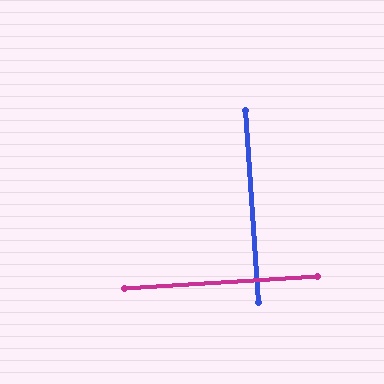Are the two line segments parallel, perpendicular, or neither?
Perpendicular — they meet at approximately 90°.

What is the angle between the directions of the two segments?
Approximately 90 degrees.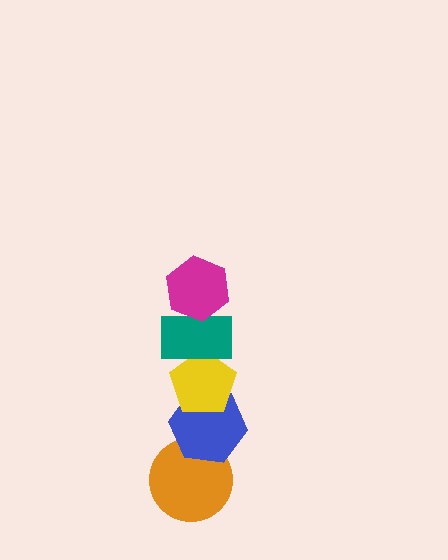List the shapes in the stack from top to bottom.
From top to bottom: the magenta hexagon, the teal rectangle, the yellow pentagon, the blue hexagon, the orange circle.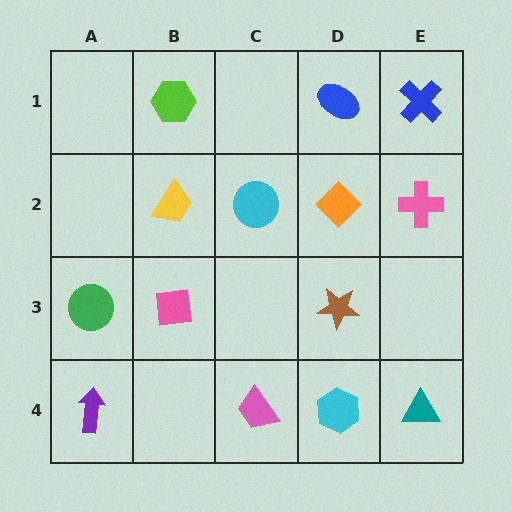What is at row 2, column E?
A pink cross.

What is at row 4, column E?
A teal triangle.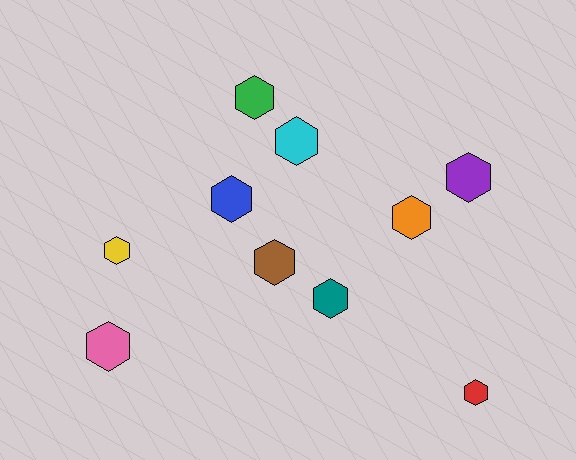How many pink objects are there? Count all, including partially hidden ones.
There is 1 pink object.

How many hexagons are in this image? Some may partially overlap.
There are 10 hexagons.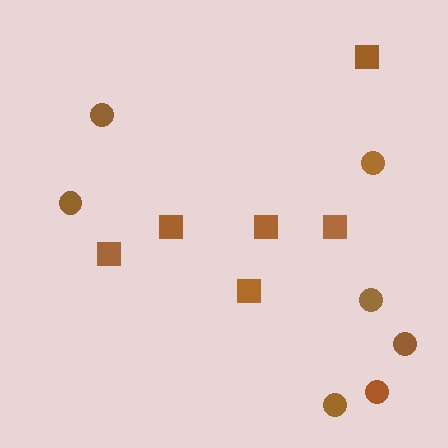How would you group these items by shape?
There are 2 groups: one group of squares (6) and one group of circles (7).